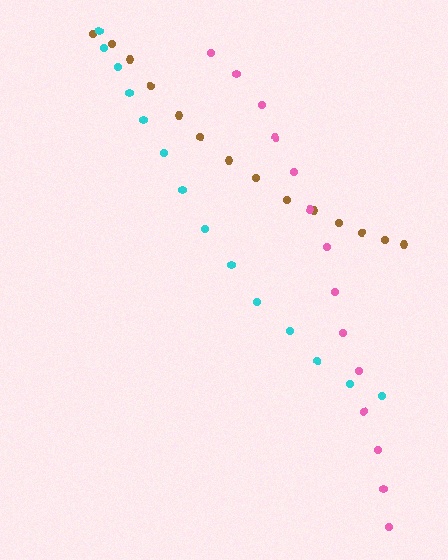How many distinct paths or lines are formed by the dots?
There are 3 distinct paths.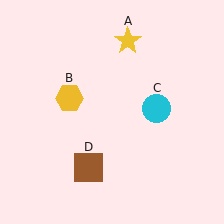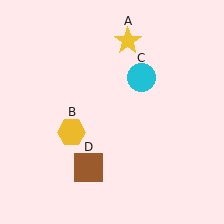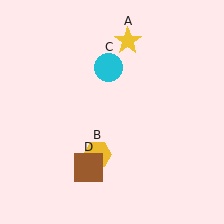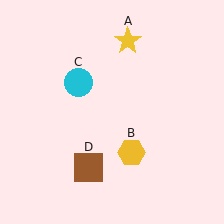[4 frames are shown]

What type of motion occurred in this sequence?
The yellow hexagon (object B), cyan circle (object C) rotated counterclockwise around the center of the scene.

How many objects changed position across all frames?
2 objects changed position: yellow hexagon (object B), cyan circle (object C).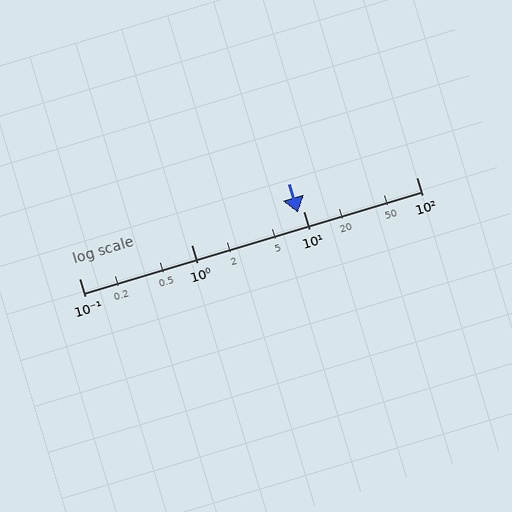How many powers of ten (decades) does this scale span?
The scale spans 3 decades, from 0.1 to 100.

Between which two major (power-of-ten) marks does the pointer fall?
The pointer is between 1 and 10.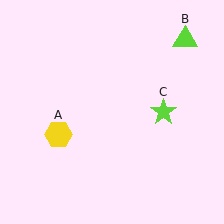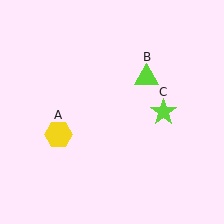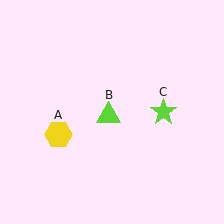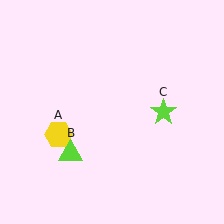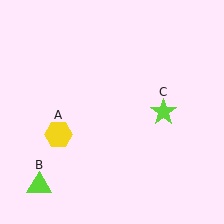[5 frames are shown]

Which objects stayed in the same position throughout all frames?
Yellow hexagon (object A) and lime star (object C) remained stationary.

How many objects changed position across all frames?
1 object changed position: lime triangle (object B).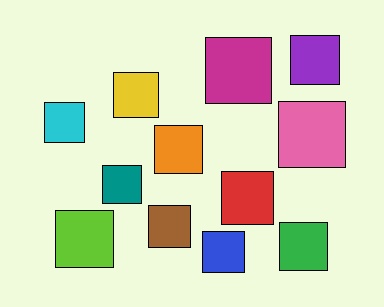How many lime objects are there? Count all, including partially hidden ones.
There is 1 lime object.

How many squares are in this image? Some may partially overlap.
There are 12 squares.